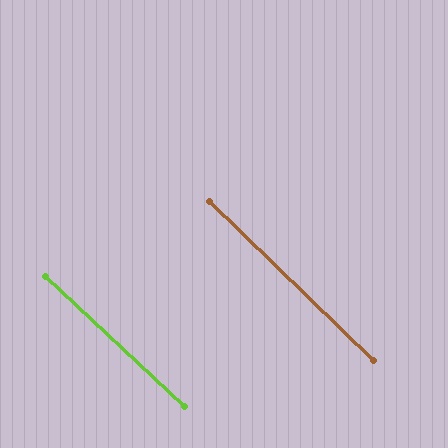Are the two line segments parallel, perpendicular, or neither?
Parallel — their directions differ by only 0.8°.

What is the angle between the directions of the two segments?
Approximately 1 degree.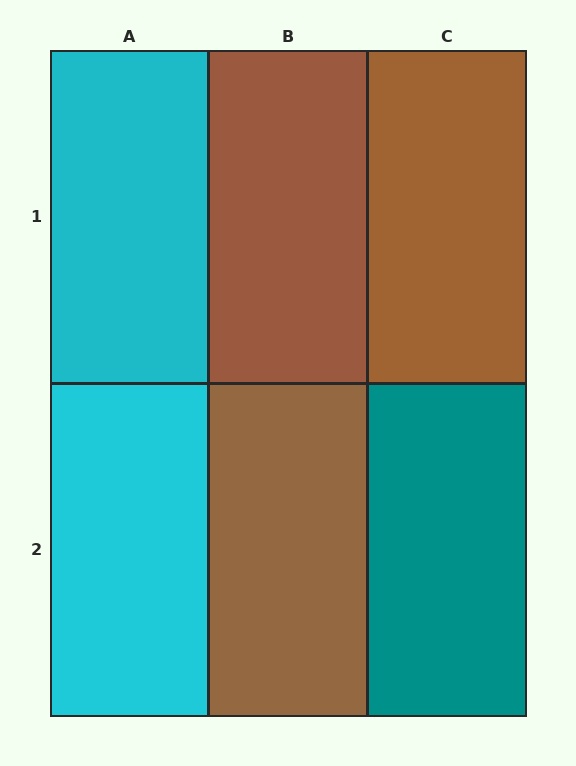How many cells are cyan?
2 cells are cyan.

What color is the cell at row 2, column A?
Cyan.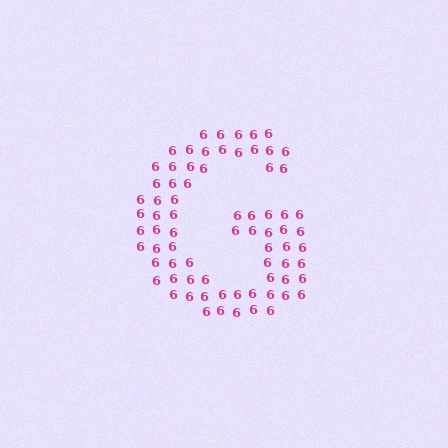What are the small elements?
The small elements are digit 6's.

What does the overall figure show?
The overall figure shows the letter G.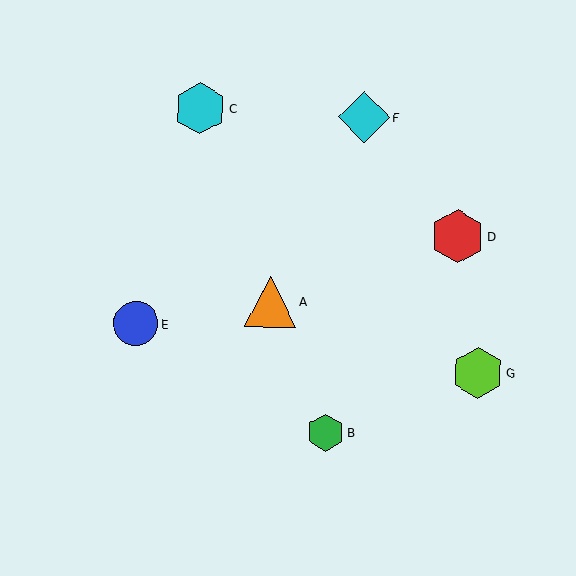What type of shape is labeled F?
Shape F is a cyan diamond.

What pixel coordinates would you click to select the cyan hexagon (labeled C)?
Click at (200, 108) to select the cyan hexagon C.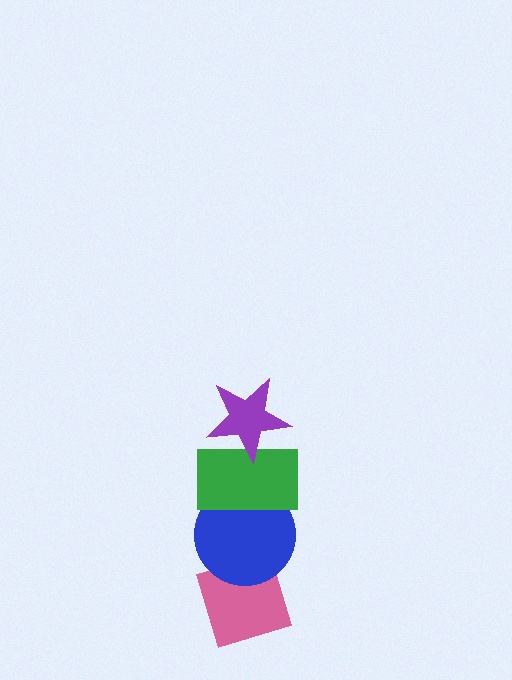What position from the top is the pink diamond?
The pink diamond is 4th from the top.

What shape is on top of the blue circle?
The green rectangle is on top of the blue circle.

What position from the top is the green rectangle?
The green rectangle is 2nd from the top.